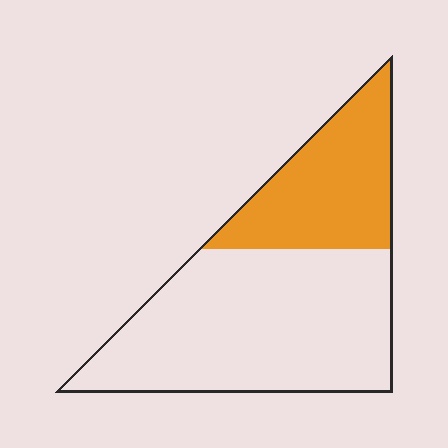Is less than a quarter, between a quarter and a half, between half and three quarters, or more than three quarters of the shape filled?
Between a quarter and a half.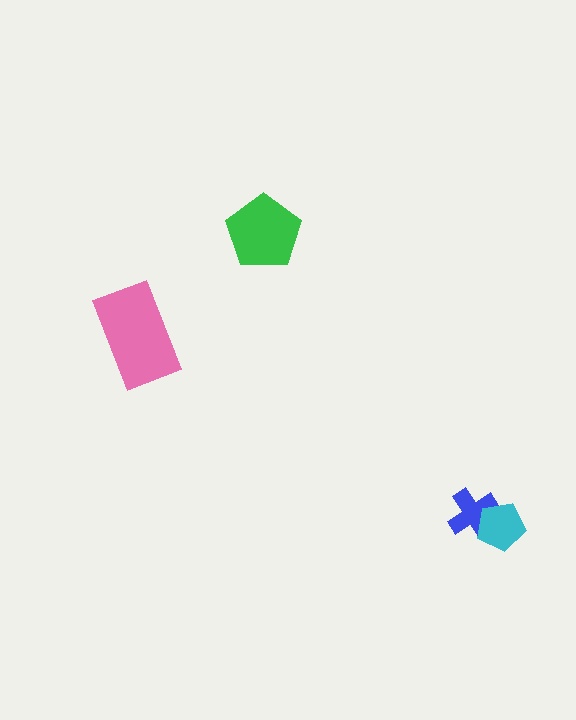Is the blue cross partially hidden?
Yes, it is partially covered by another shape.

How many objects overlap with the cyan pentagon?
1 object overlaps with the cyan pentagon.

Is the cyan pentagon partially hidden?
No, no other shape covers it.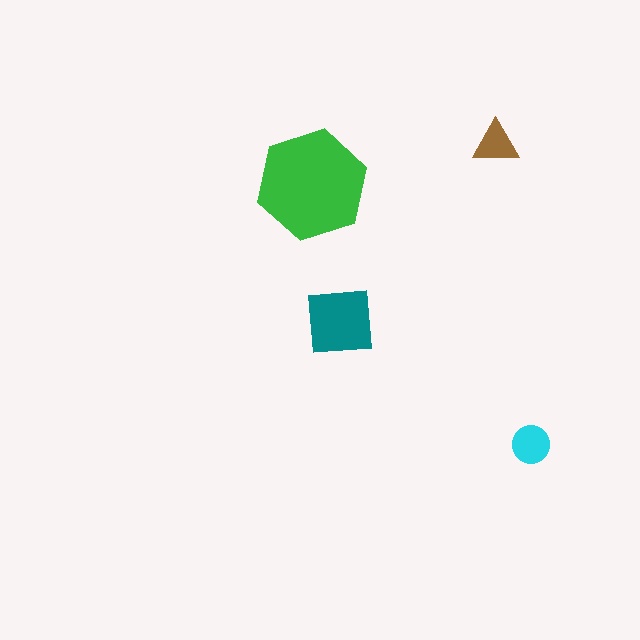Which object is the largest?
The green hexagon.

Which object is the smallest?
The brown triangle.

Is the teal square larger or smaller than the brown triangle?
Larger.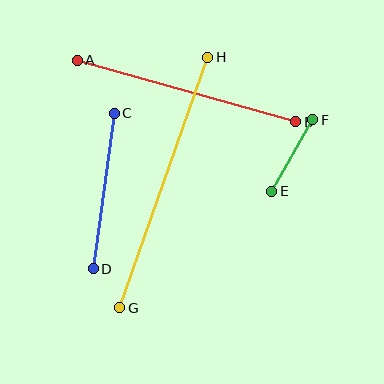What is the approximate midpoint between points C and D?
The midpoint is at approximately (104, 191) pixels.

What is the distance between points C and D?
The distance is approximately 157 pixels.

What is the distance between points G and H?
The distance is approximately 265 pixels.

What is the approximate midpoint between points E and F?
The midpoint is at approximately (292, 155) pixels.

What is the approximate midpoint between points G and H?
The midpoint is at approximately (164, 183) pixels.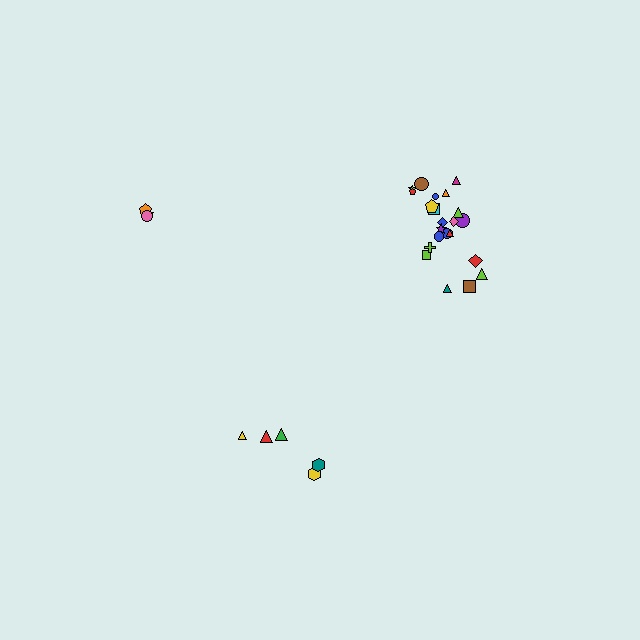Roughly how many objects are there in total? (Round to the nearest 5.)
Roughly 30 objects in total.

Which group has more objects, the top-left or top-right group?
The top-right group.